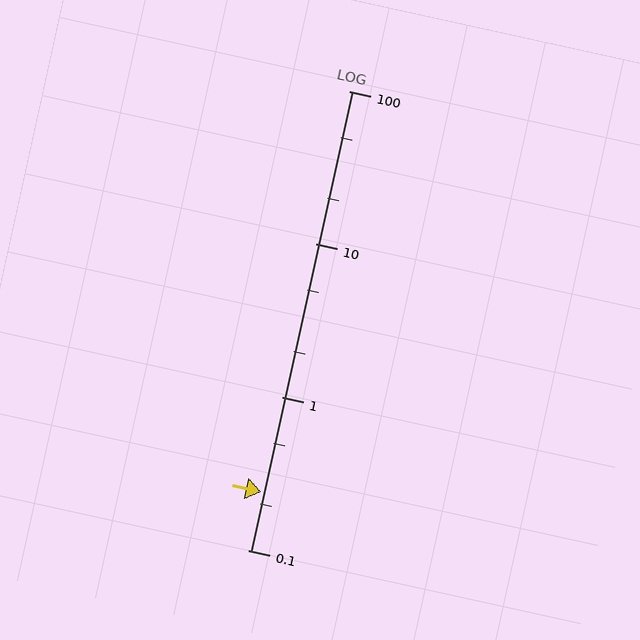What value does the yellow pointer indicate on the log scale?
The pointer indicates approximately 0.24.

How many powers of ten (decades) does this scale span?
The scale spans 3 decades, from 0.1 to 100.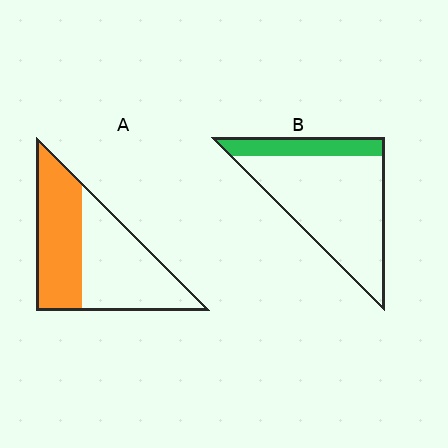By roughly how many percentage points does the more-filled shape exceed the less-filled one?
By roughly 25 percentage points (A over B).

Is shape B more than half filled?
No.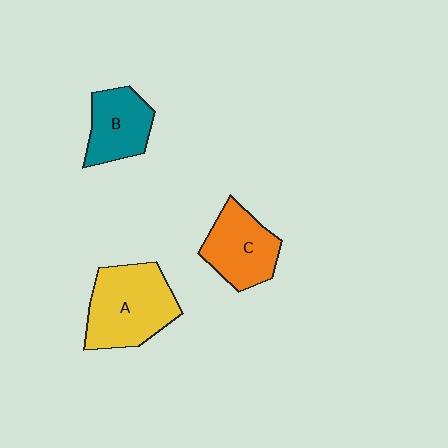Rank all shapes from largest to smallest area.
From largest to smallest: A (yellow), C (orange), B (teal).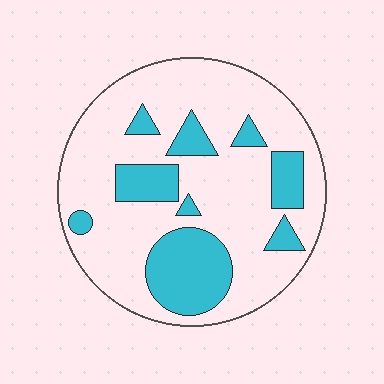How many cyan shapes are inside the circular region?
9.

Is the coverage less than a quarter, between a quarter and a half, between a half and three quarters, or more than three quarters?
Between a quarter and a half.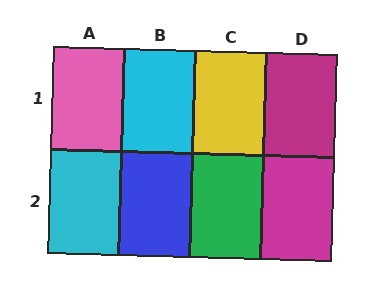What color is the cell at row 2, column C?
Green.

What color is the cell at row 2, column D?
Magenta.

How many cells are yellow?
1 cell is yellow.